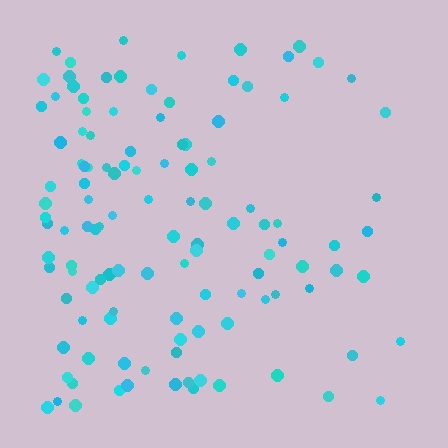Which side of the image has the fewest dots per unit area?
The right.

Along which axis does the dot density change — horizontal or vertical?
Horizontal.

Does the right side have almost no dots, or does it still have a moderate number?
Still a moderate number, just noticeably fewer than the left.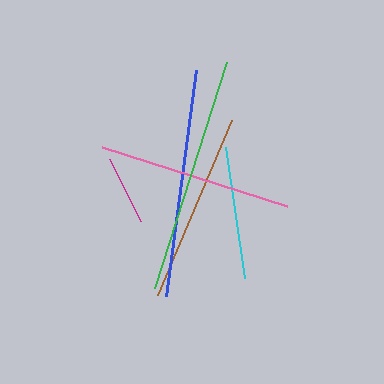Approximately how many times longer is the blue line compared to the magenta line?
The blue line is approximately 3.3 times the length of the magenta line.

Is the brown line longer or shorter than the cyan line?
The brown line is longer than the cyan line.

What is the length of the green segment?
The green segment is approximately 237 pixels long.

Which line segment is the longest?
The green line is the longest at approximately 237 pixels.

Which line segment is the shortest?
The magenta line is the shortest at approximately 69 pixels.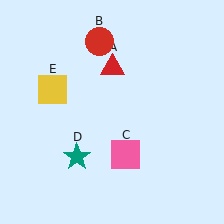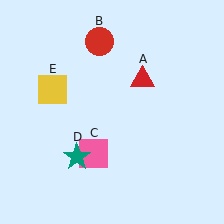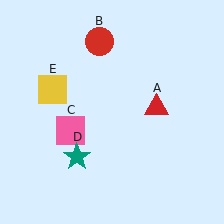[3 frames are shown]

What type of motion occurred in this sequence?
The red triangle (object A), pink square (object C) rotated clockwise around the center of the scene.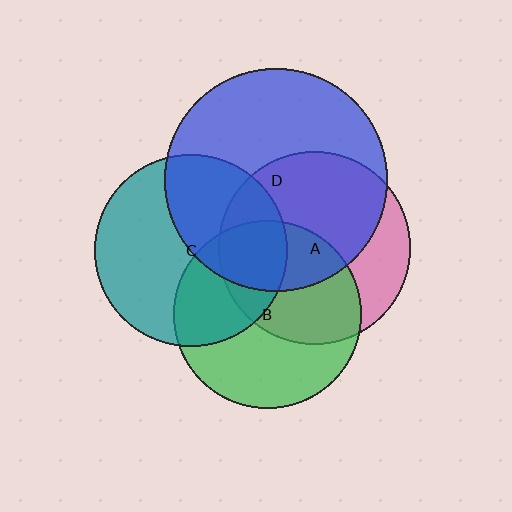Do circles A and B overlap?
Yes.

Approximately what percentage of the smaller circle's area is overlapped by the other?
Approximately 50%.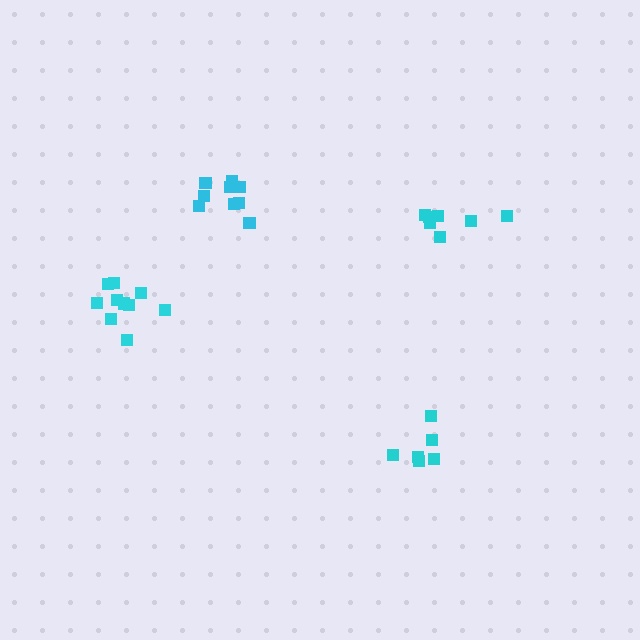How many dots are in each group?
Group 1: 7 dots, Group 2: 6 dots, Group 3: 10 dots, Group 4: 10 dots (33 total).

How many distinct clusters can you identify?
There are 4 distinct clusters.